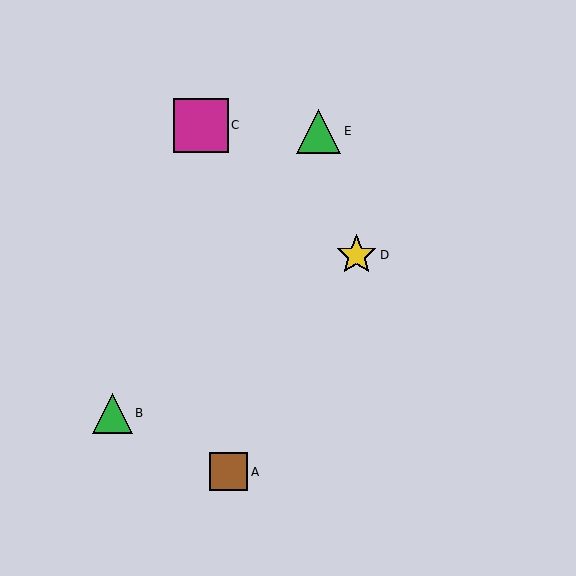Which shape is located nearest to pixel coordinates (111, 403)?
The green triangle (labeled B) at (113, 413) is nearest to that location.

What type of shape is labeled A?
Shape A is a brown square.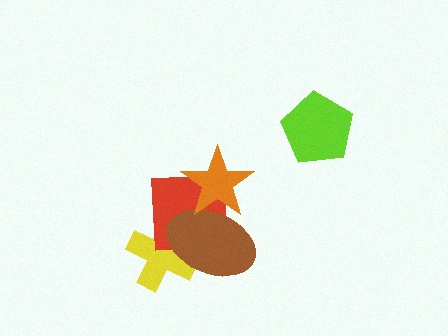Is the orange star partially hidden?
No, no other shape covers it.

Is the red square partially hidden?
Yes, it is partially covered by another shape.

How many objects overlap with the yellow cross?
2 objects overlap with the yellow cross.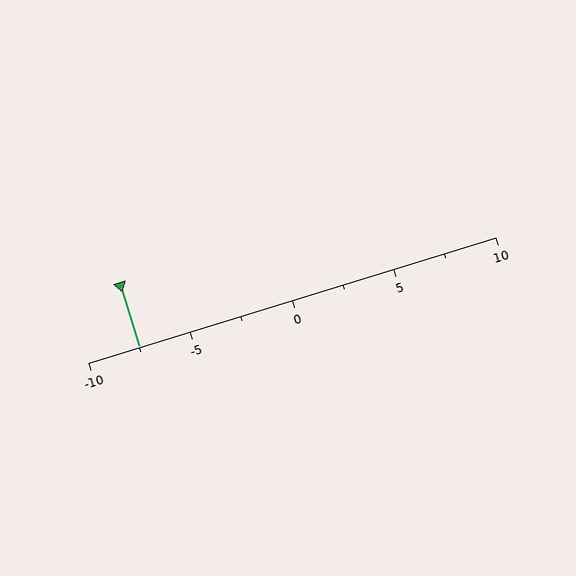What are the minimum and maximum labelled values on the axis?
The axis runs from -10 to 10.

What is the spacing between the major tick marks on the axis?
The major ticks are spaced 5 apart.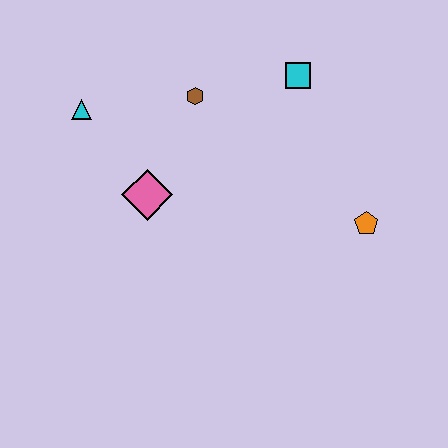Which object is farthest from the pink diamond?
The orange pentagon is farthest from the pink diamond.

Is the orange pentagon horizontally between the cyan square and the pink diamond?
No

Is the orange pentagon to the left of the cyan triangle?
No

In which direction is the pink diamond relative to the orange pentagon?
The pink diamond is to the left of the orange pentagon.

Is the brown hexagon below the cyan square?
Yes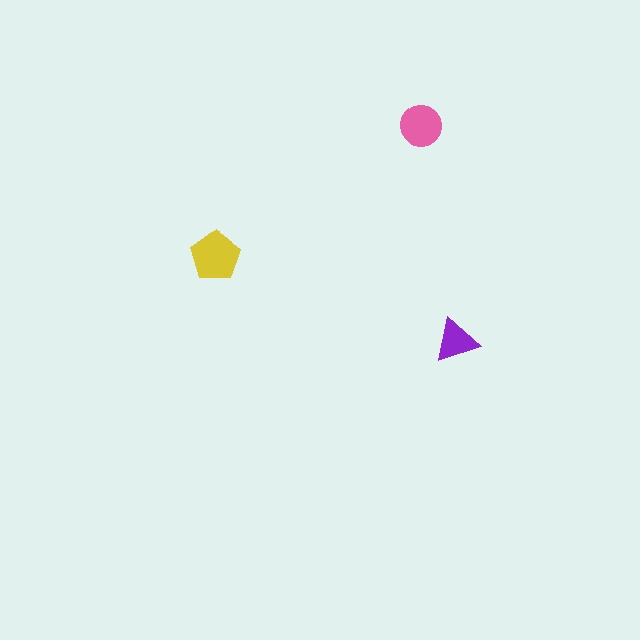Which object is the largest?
The yellow pentagon.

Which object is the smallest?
The purple triangle.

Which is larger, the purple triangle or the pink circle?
The pink circle.